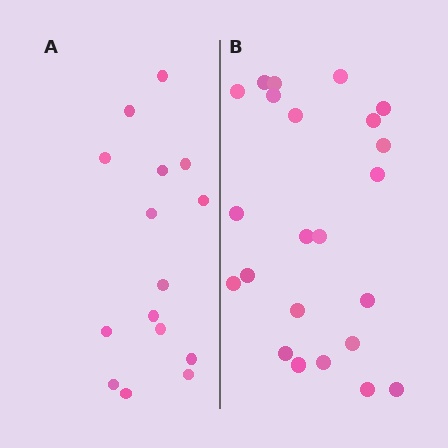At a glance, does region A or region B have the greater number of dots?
Region B (the right region) has more dots.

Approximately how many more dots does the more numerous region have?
Region B has roughly 8 or so more dots than region A.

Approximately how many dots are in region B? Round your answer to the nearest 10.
About 20 dots. (The exact count is 23, which rounds to 20.)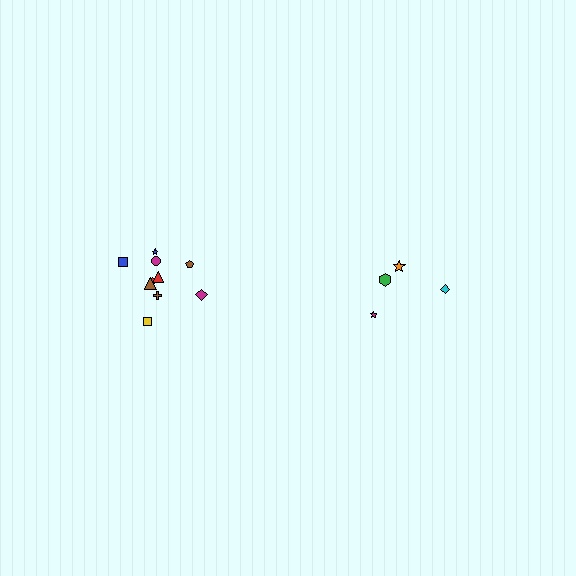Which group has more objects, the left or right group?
The left group.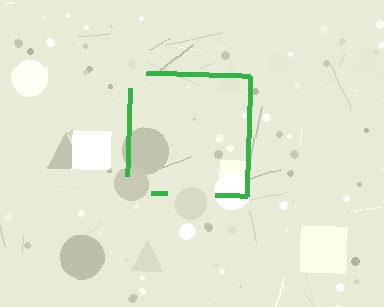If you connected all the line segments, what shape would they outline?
They would outline a square.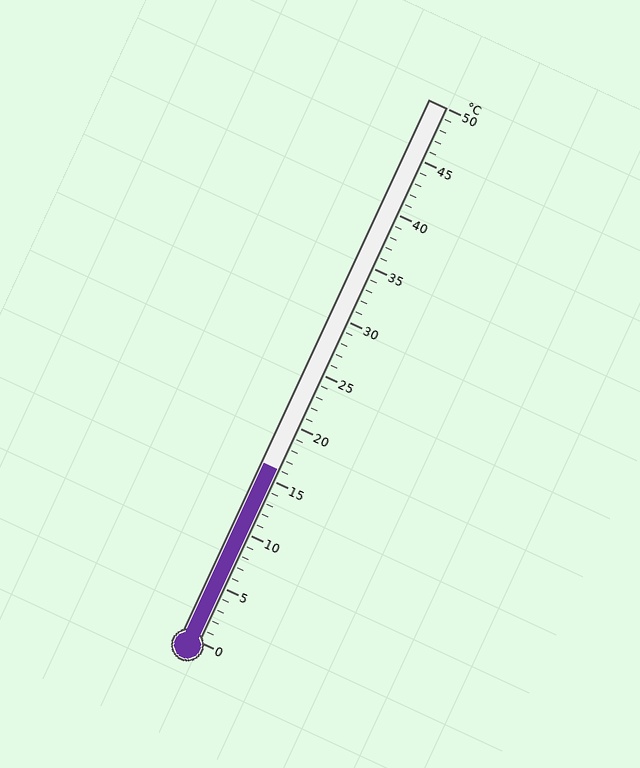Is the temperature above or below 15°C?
The temperature is above 15°C.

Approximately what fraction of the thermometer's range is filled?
The thermometer is filled to approximately 30% of its range.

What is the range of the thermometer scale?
The thermometer scale ranges from 0°C to 50°C.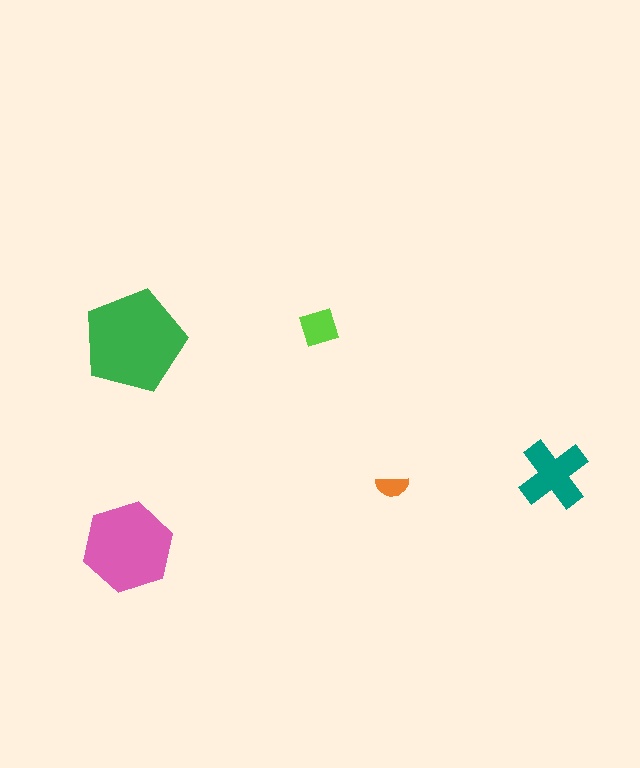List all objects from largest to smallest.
The green pentagon, the pink hexagon, the teal cross, the lime diamond, the orange semicircle.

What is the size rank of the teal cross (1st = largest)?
3rd.